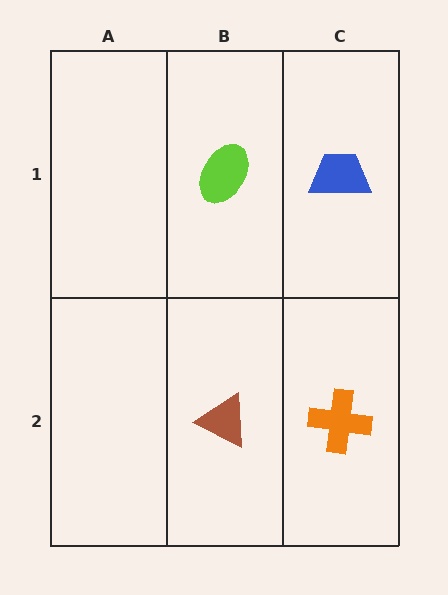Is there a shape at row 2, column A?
No, that cell is empty.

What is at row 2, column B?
A brown triangle.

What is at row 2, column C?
An orange cross.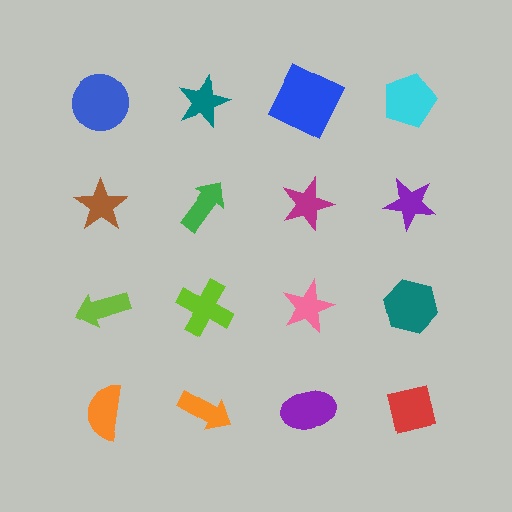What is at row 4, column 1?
An orange semicircle.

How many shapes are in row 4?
4 shapes.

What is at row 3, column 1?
A lime arrow.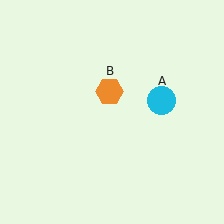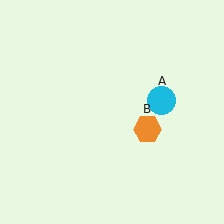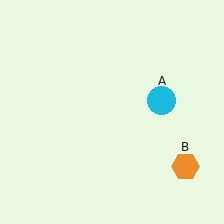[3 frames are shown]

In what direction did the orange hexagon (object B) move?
The orange hexagon (object B) moved down and to the right.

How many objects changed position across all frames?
1 object changed position: orange hexagon (object B).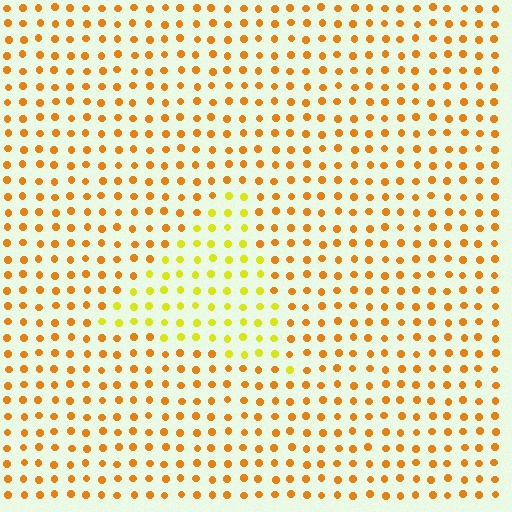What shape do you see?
I see a triangle.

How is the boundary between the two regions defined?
The boundary is defined purely by a slight shift in hue (about 33 degrees). Spacing, size, and orientation are identical on both sides.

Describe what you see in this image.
The image is filled with small orange elements in a uniform arrangement. A triangle-shaped region is visible where the elements are tinted to a slightly different hue, forming a subtle color boundary.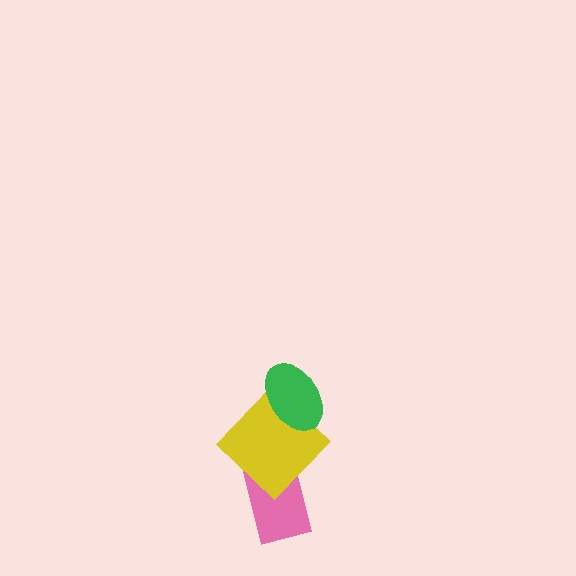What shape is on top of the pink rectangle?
The yellow diamond is on top of the pink rectangle.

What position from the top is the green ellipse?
The green ellipse is 1st from the top.